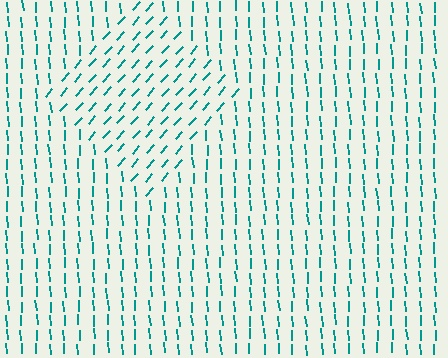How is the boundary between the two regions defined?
The boundary is defined purely by a change in line orientation (approximately 45 degrees difference). All lines are the same color and thickness.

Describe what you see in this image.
The image is filled with small teal line segments. A diamond region in the image has lines oriented differently from the surrounding lines, creating a visible texture boundary.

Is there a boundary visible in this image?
Yes, there is a texture boundary formed by a change in line orientation.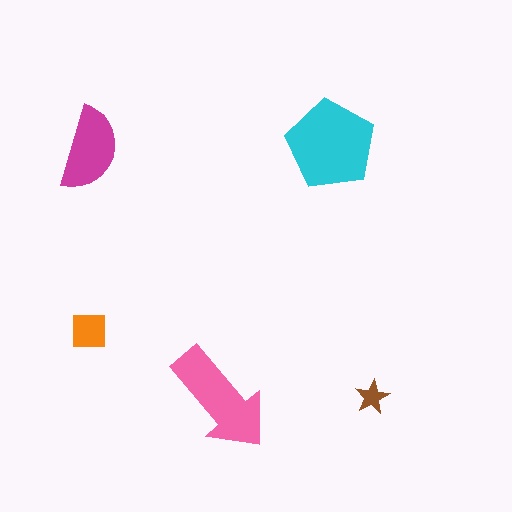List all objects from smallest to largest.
The brown star, the orange square, the magenta semicircle, the pink arrow, the cyan pentagon.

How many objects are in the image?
There are 5 objects in the image.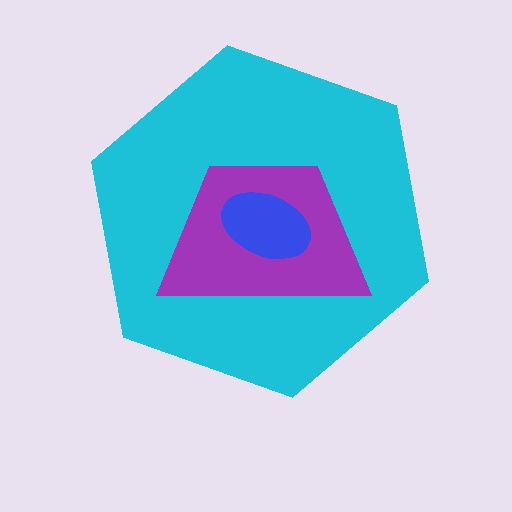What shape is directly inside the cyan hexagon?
The purple trapezoid.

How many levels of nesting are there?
3.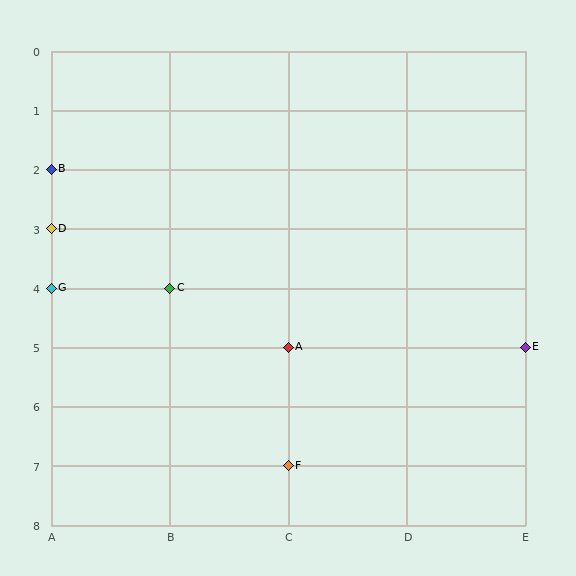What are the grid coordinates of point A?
Point A is at grid coordinates (C, 5).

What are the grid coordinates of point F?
Point F is at grid coordinates (C, 7).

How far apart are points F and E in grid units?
Points F and E are 2 columns and 2 rows apart (about 2.8 grid units diagonally).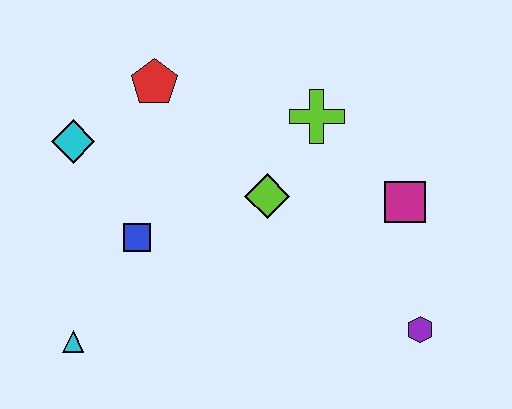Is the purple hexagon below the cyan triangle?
No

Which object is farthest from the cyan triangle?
The magenta square is farthest from the cyan triangle.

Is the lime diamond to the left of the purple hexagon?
Yes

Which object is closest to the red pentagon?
The cyan diamond is closest to the red pentagon.